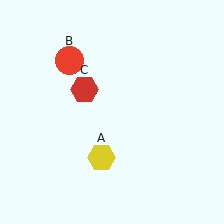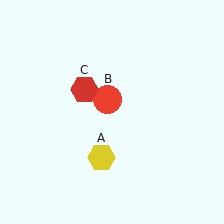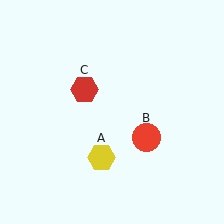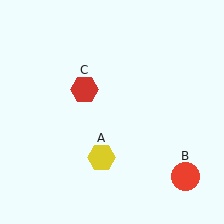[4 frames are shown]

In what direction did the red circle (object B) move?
The red circle (object B) moved down and to the right.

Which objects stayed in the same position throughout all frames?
Yellow hexagon (object A) and red hexagon (object C) remained stationary.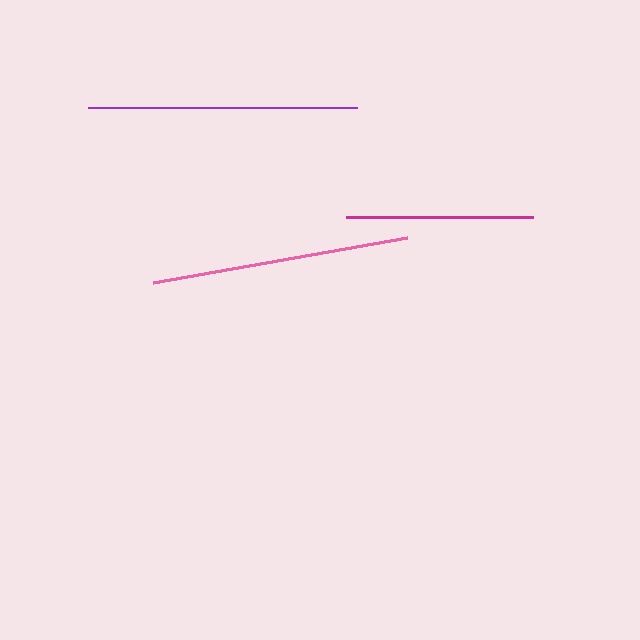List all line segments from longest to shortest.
From longest to shortest: purple, pink, magenta.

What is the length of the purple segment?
The purple segment is approximately 269 pixels long.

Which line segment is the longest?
The purple line is the longest at approximately 269 pixels.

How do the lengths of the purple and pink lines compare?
The purple and pink lines are approximately the same length.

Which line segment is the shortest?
The magenta line is the shortest at approximately 187 pixels.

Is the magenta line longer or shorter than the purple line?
The purple line is longer than the magenta line.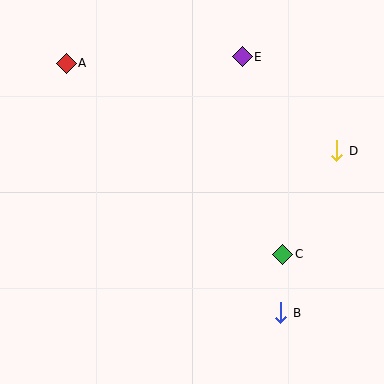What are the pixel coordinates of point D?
Point D is at (337, 151).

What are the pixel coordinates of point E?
Point E is at (242, 57).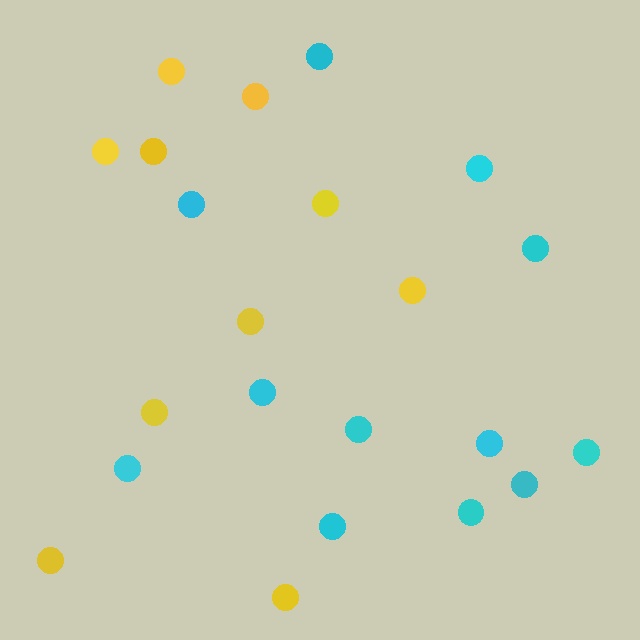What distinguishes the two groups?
There are 2 groups: one group of yellow circles (10) and one group of cyan circles (12).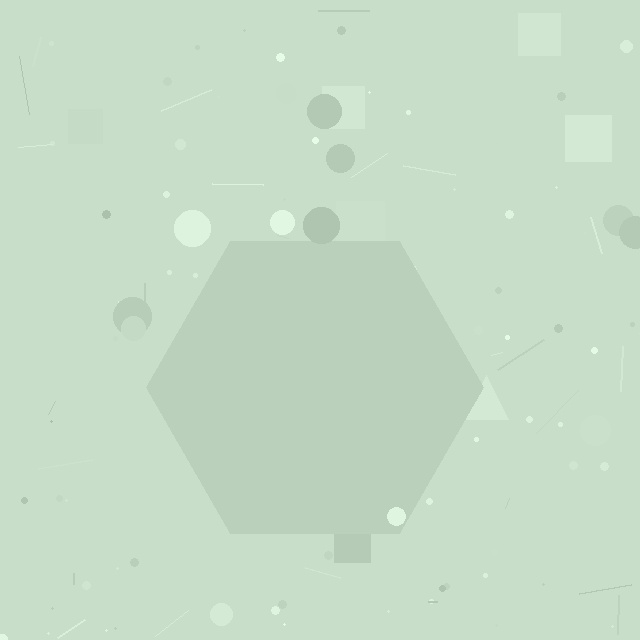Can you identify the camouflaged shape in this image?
The camouflaged shape is a hexagon.